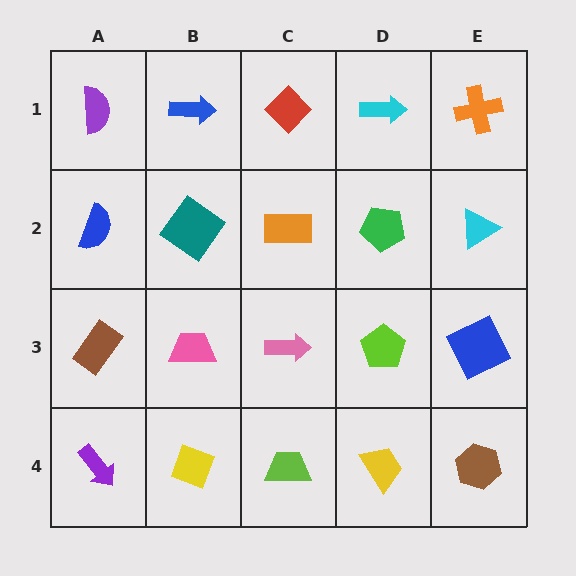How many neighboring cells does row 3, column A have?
3.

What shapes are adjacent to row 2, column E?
An orange cross (row 1, column E), a blue square (row 3, column E), a green pentagon (row 2, column D).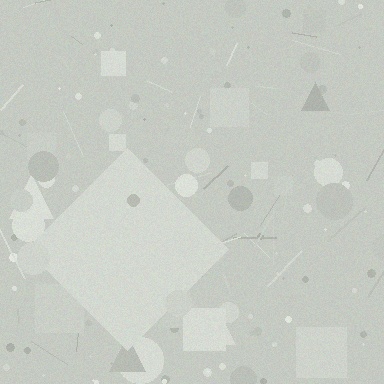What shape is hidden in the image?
A diamond is hidden in the image.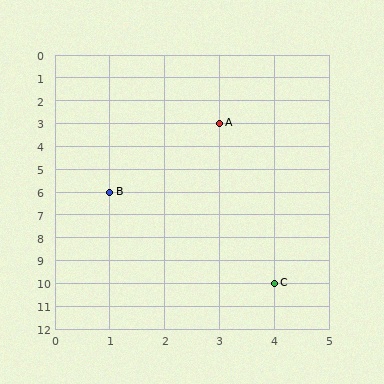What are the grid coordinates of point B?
Point B is at grid coordinates (1, 6).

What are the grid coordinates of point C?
Point C is at grid coordinates (4, 10).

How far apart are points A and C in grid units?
Points A and C are 1 column and 7 rows apart (about 7.1 grid units diagonally).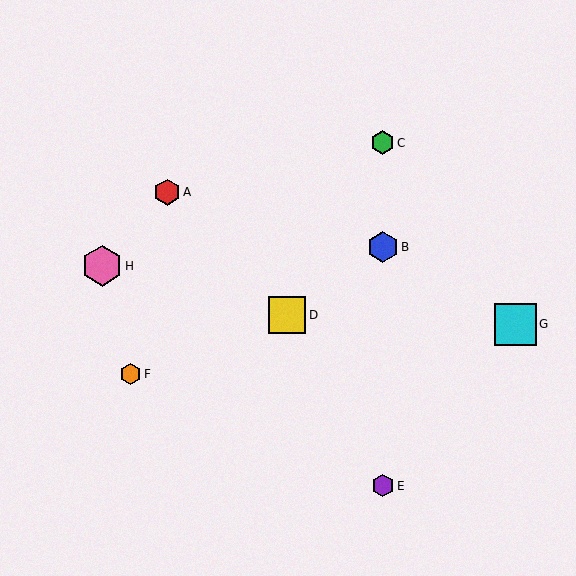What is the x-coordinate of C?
Object C is at x≈383.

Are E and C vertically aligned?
Yes, both are at x≈383.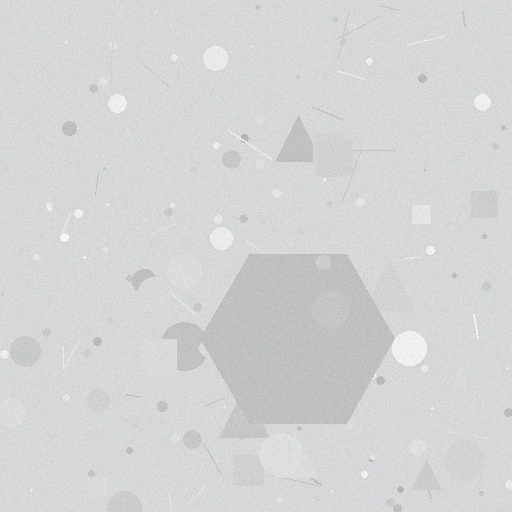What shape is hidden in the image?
A hexagon is hidden in the image.